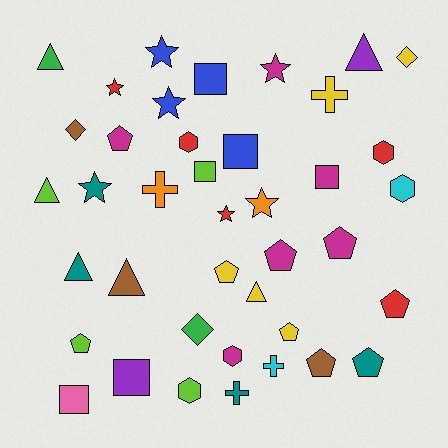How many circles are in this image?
There are no circles.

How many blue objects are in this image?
There are 4 blue objects.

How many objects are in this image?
There are 40 objects.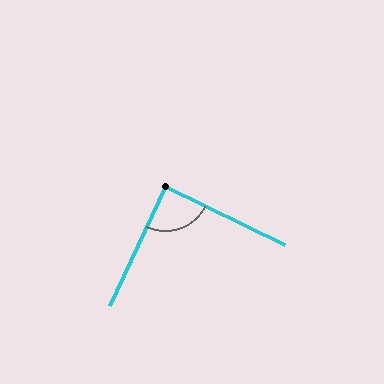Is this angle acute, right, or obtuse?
It is approximately a right angle.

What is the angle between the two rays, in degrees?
Approximately 90 degrees.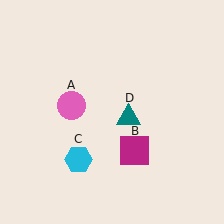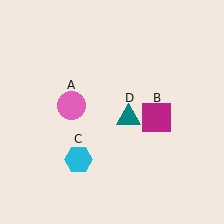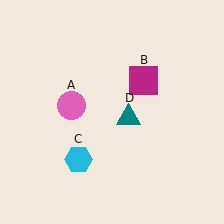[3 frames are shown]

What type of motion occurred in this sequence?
The magenta square (object B) rotated counterclockwise around the center of the scene.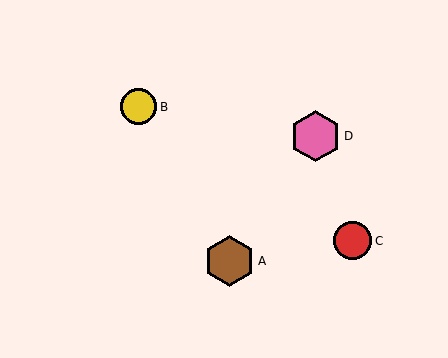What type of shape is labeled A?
Shape A is a brown hexagon.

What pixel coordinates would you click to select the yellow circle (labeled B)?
Click at (139, 107) to select the yellow circle B.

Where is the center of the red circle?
The center of the red circle is at (353, 241).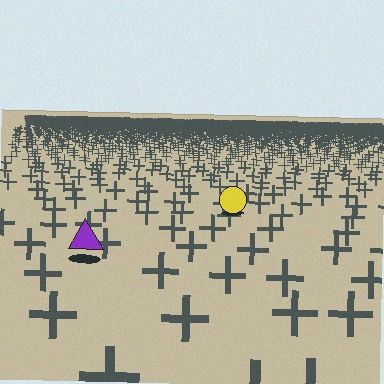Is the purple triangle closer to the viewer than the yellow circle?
Yes. The purple triangle is closer — you can tell from the texture gradient: the ground texture is coarser near it.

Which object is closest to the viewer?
The purple triangle is closest. The texture marks near it are larger and more spread out.